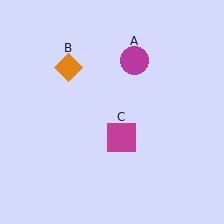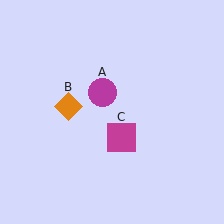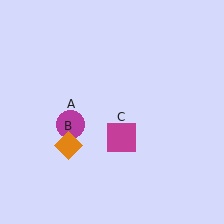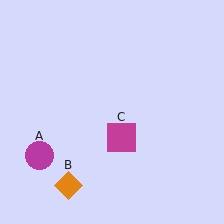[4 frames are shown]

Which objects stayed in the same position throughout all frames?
Magenta square (object C) remained stationary.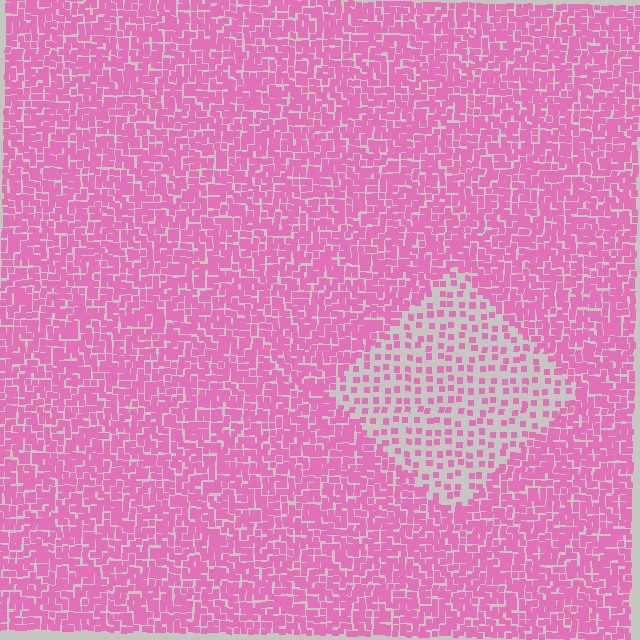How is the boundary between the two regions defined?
The boundary is defined by a change in element density (approximately 2.6x ratio). All elements are the same color, size, and shape.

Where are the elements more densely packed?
The elements are more densely packed outside the diamond boundary.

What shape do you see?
I see a diamond.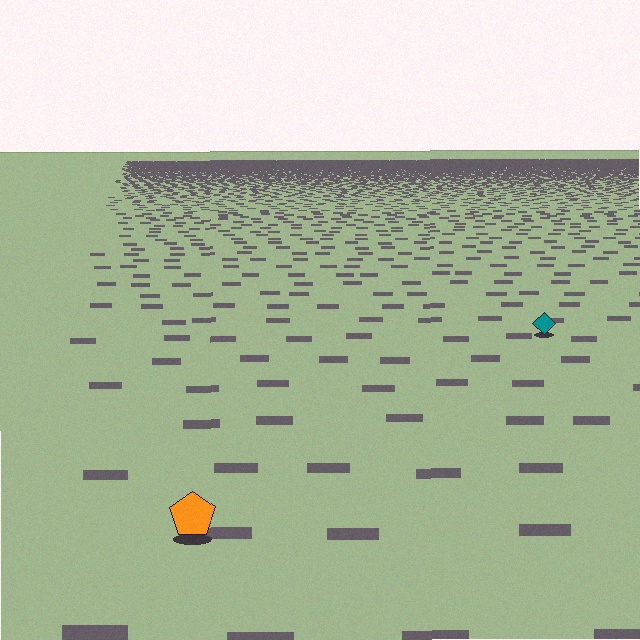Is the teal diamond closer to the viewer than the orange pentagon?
No. The orange pentagon is closer — you can tell from the texture gradient: the ground texture is coarser near it.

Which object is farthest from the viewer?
The teal diamond is farthest from the viewer. It appears smaller and the ground texture around it is denser.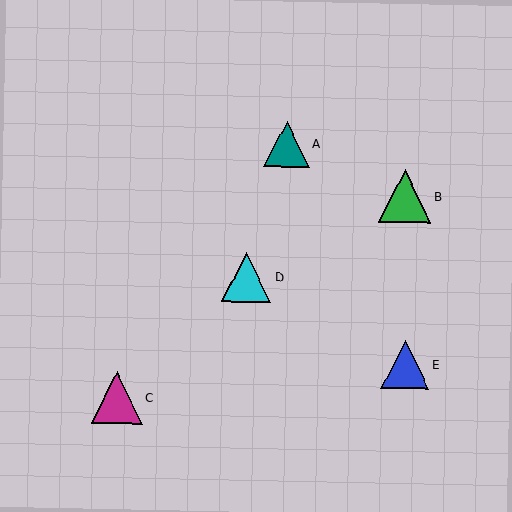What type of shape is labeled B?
Shape B is a green triangle.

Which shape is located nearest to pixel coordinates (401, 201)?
The green triangle (labeled B) at (405, 196) is nearest to that location.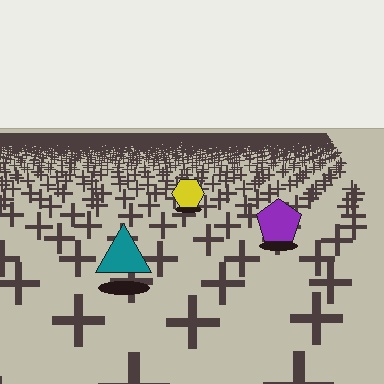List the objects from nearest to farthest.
From nearest to farthest: the teal triangle, the purple pentagon, the yellow hexagon.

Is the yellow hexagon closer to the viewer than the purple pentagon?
No. The purple pentagon is closer — you can tell from the texture gradient: the ground texture is coarser near it.